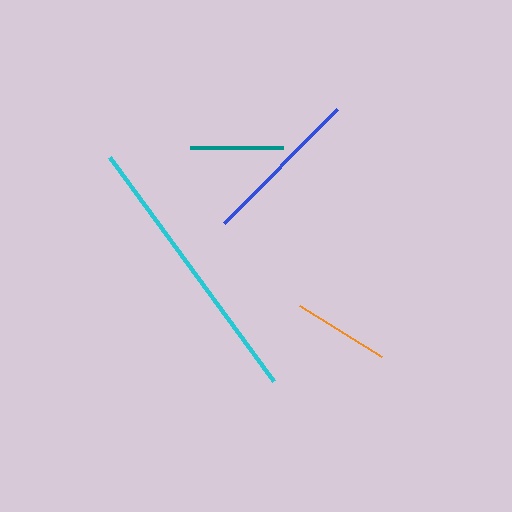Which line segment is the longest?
The cyan line is the longest at approximately 278 pixels.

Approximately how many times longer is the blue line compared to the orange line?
The blue line is approximately 1.7 times the length of the orange line.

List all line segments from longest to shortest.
From longest to shortest: cyan, blue, orange, teal.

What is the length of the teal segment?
The teal segment is approximately 93 pixels long.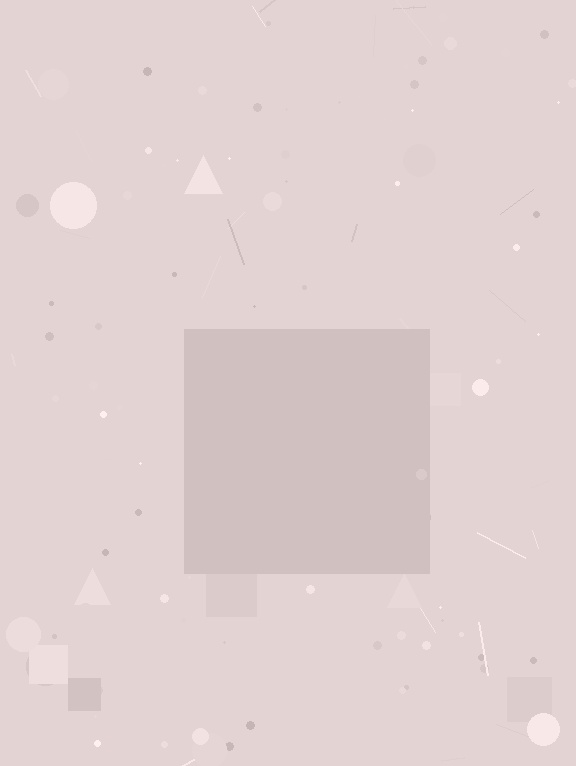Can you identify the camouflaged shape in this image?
The camouflaged shape is a square.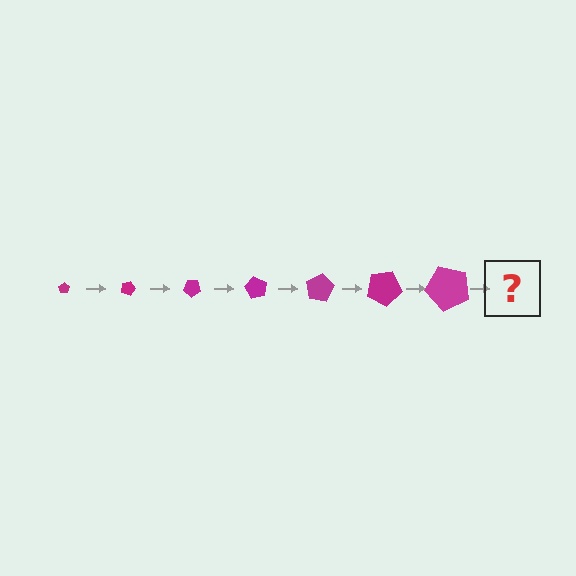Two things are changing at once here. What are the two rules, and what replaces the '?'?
The two rules are that the pentagon grows larger each step and it rotates 20 degrees each step. The '?' should be a pentagon, larger than the previous one and rotated 140 degrees from the start.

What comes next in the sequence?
The next element should be a pentagon, larger than the previous one and rotated 140 degrees from the start.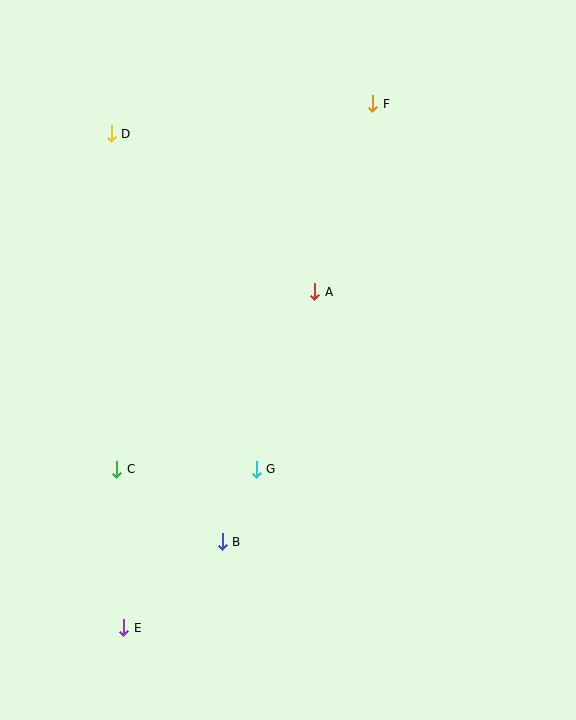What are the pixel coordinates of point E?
Point E is at (124, 628).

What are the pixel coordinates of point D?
Point D is at (111, 134).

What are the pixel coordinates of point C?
Point C is at (117, 469).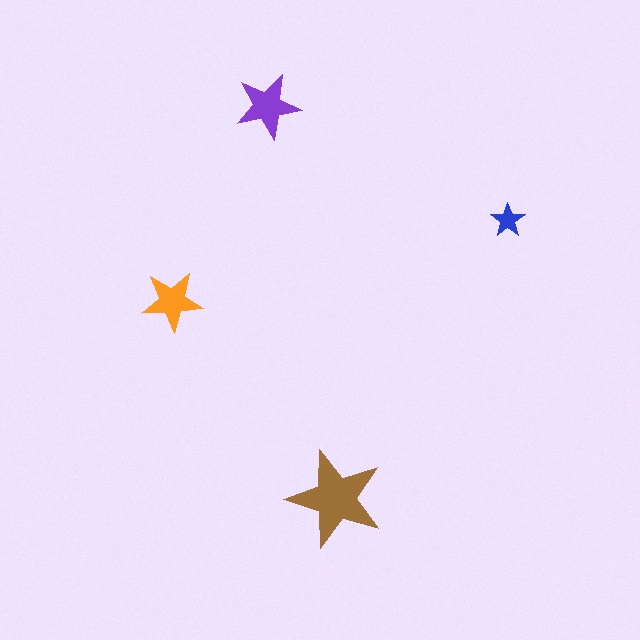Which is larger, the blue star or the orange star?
The orange one.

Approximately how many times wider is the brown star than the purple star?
About 1.5 times wider.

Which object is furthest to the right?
The blue star is rightmost.